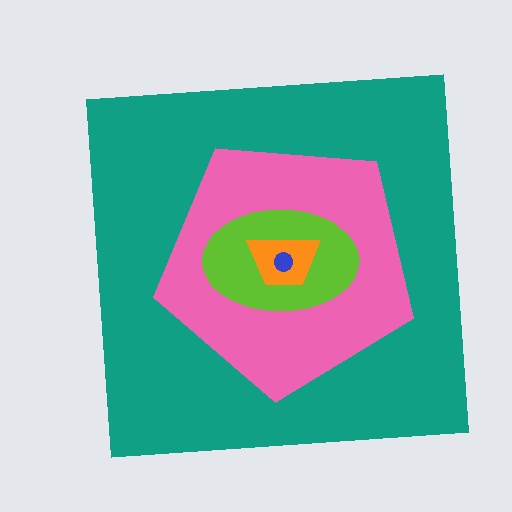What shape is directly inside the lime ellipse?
The orange trapezoid.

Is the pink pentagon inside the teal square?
Yes.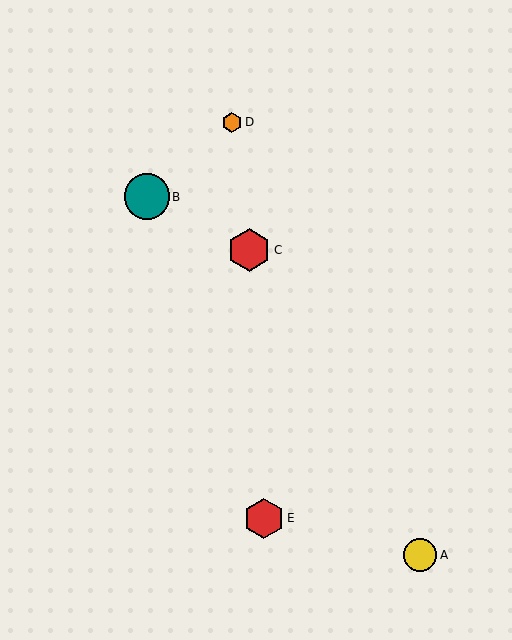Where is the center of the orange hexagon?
The center of the orange hexagon is at (232, 122).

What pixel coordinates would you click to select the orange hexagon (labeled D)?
Click at (232, 122) to select the orange hexagon D.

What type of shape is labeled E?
Shape E is a red hexagon.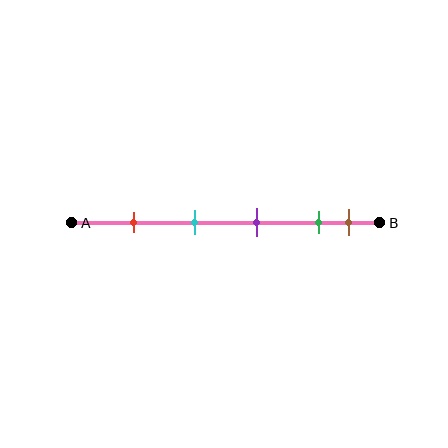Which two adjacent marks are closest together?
The green and brown marks are the closest adjacent pair.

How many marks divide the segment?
There are 5 marks dividing the segment.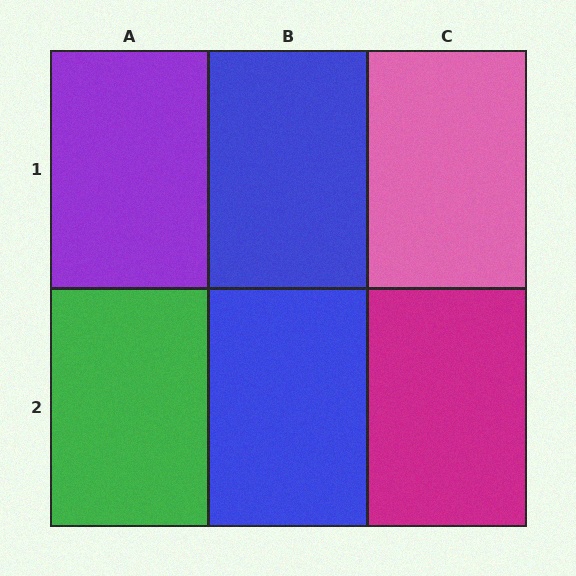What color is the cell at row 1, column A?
Purple.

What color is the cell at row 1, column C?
Pink.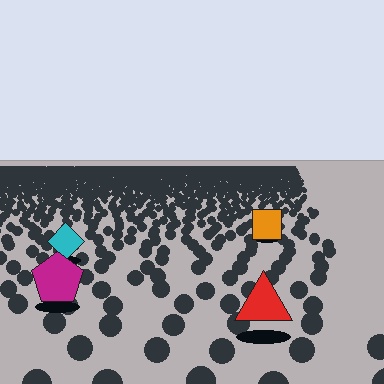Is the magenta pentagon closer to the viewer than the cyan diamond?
Yes. The magenta pentagon is closer — you can tell from the texture gradient: the ground texture is coarser near it.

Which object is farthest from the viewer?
The orange square is farthest from the viewer. It appears smaller and the ground texture around it is denser.